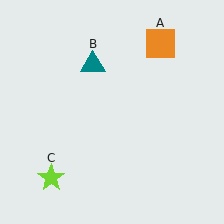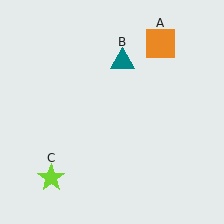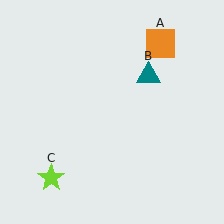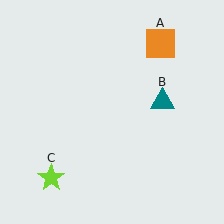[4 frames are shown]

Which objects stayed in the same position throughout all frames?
Orange square (object A) and lime star (object C) remained stationary.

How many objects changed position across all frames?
1 object changed position: teal triangle (object B).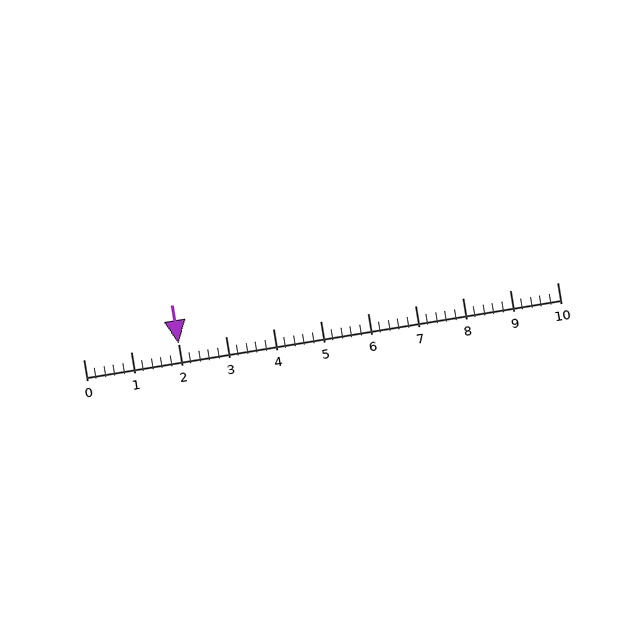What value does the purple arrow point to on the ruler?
The purple arrow points to approximately 2.0.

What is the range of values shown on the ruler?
The ruler shows values from 0 to 10.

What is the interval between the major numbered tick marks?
The major tick marks are spaced 1 units apart.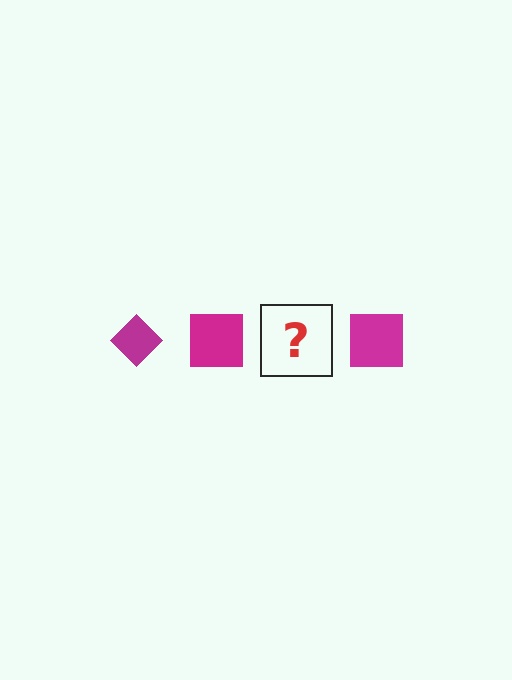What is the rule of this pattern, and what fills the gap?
The rule is that the pattern cycles through diamond, square shapes in magenta. The gap should be filled with a magenta diamond.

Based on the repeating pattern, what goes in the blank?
The blank should be a magenta diamond.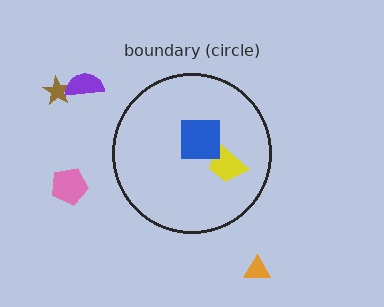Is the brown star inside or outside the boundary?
Outside.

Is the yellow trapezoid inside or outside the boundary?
Inside.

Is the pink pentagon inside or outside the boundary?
Outside.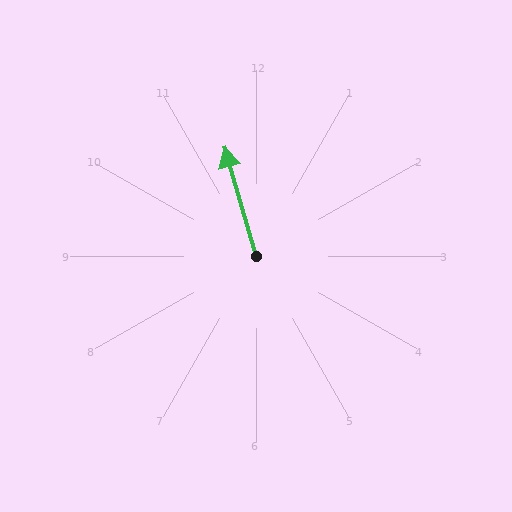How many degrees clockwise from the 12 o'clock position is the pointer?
Approximately 344 degrees.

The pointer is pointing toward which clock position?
Roughly 11 o'clock.